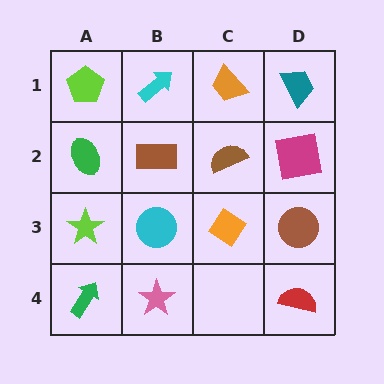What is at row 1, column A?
A lime pentagon.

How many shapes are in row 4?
3 shapes.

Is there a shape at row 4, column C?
No, that cell is empty.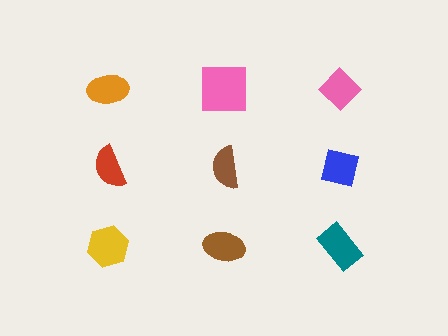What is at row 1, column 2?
A pink square.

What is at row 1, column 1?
An orange ellipse.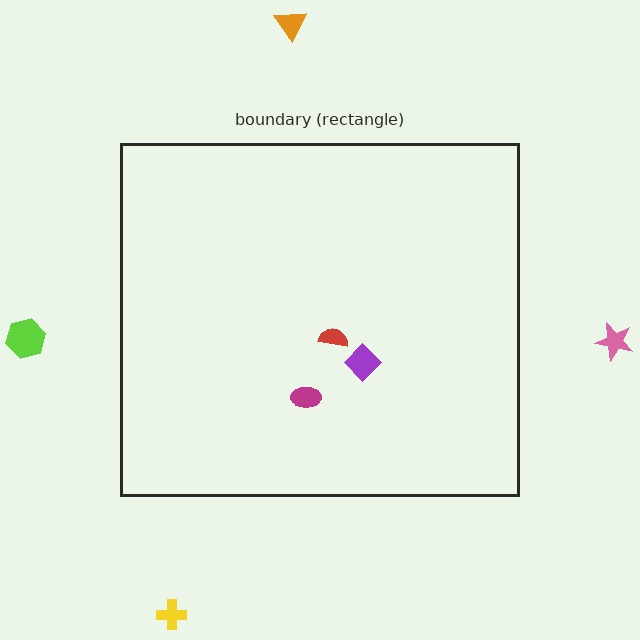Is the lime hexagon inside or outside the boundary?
Outside.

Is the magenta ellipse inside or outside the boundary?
Inside.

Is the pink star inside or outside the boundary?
Outside.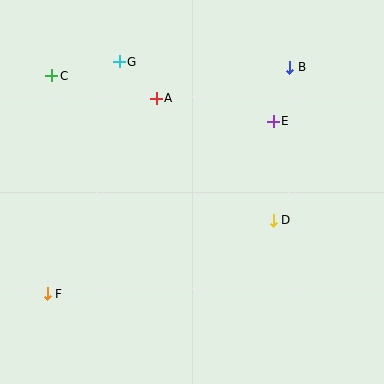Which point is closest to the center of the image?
Point D at (273, 220) is closest to the center.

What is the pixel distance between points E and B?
The distance between E and B is 56 pixels.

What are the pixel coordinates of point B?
Point B is at (290, 67).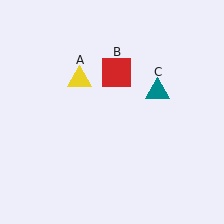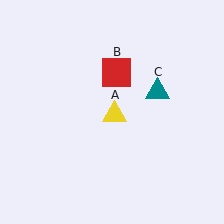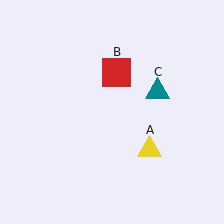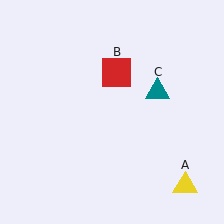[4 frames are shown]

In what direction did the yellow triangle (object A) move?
The yellow triangle (object A) moved down and to the right.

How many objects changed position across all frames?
1 object changed position: yellow triangle (object A).